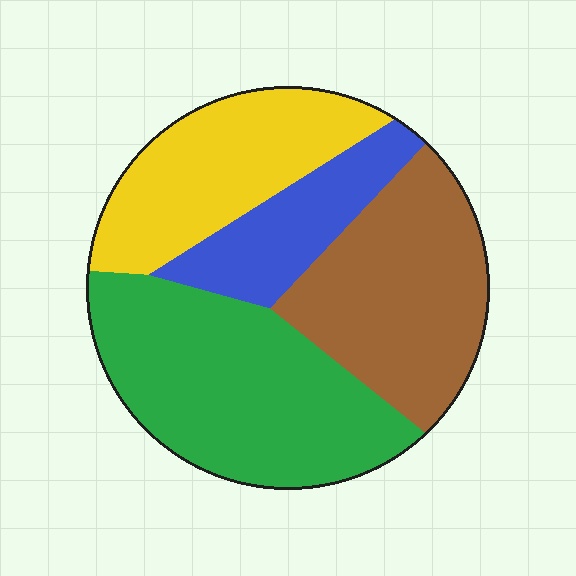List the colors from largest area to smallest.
From largest to smallest: green, brown, yellow, blue.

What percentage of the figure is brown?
Brown takes up between a quarter and a half of the figure.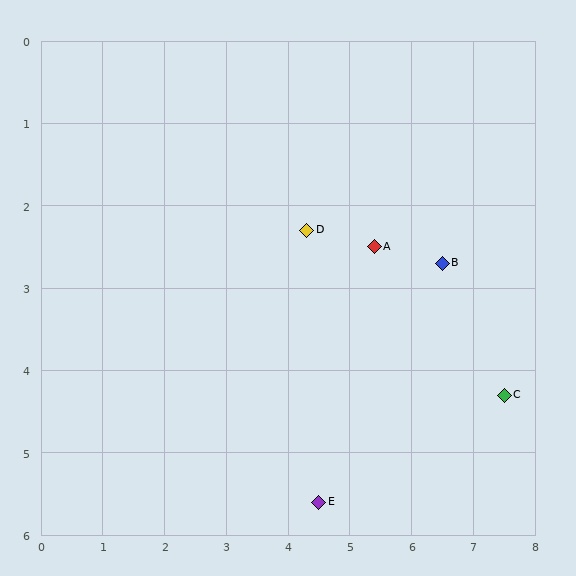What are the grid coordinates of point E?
Point E is at approximately (4.5, 5.6).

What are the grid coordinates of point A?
Point A is at approximately (5.4, 2.5).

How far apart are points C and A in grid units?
Points C and A are about 2.8 grid units apart.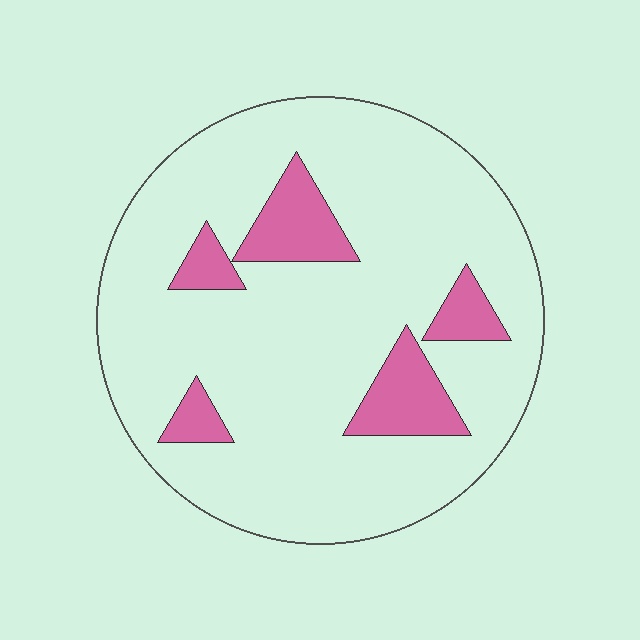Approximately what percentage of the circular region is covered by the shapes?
Approximately 15%.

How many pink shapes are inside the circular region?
5.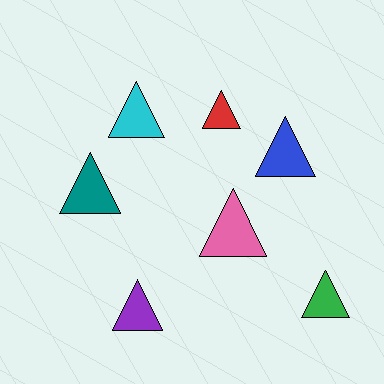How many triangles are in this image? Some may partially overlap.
There are 7 triangles.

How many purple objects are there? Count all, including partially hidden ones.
There is 1 purple object.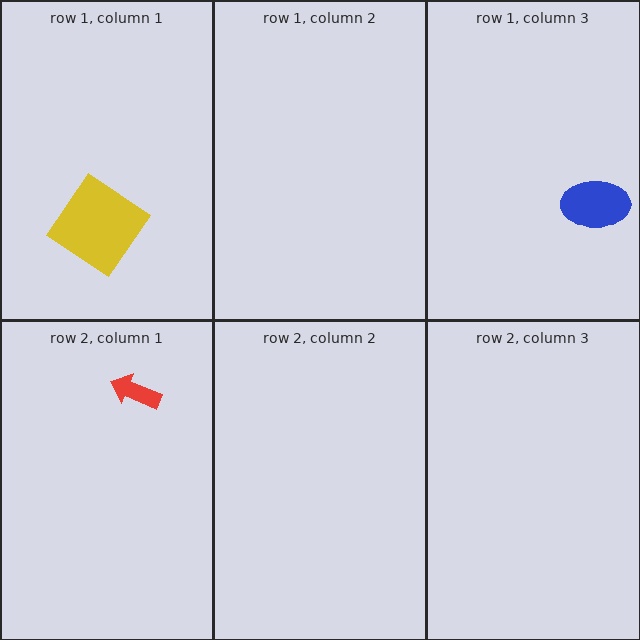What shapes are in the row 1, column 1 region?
The yellow diamond.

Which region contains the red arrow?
The row 2, column 1 region.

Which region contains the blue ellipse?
The row 1, column 3 region.